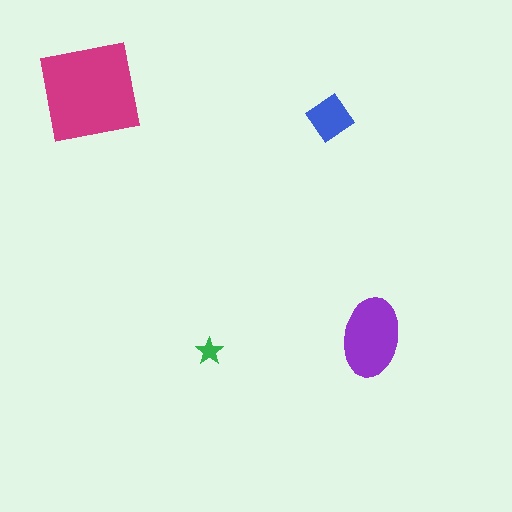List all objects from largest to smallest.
The magenta square, the purple ellipse, the blue diamond, the green star.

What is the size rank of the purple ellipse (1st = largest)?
2nd.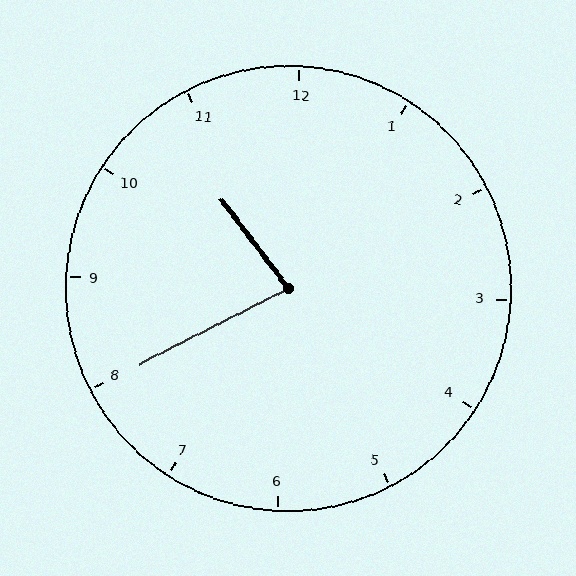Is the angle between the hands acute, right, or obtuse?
It is acute.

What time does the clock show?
10:40.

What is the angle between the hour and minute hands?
Approximately 80 degrees.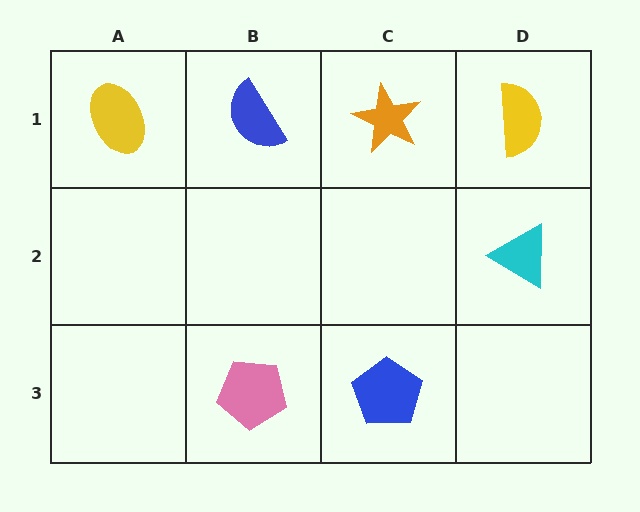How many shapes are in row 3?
2 shapes.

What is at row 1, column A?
A yellow ellipse.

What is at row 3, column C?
A blue pentagon.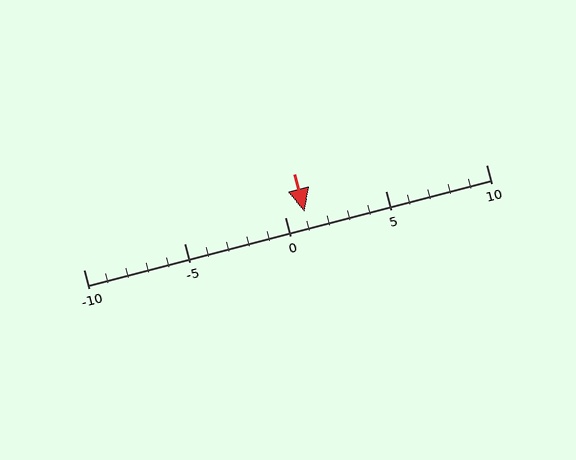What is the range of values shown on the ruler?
The ruler shows values from -10 to 10.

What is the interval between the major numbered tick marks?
The major tick marks are spaced 5 units apart.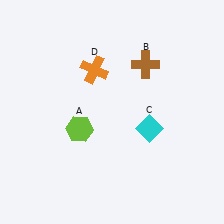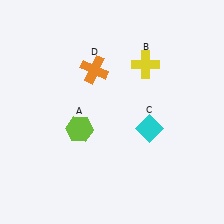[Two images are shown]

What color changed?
The cross (B) changed from brown in Image 1 to yellow in Image 2.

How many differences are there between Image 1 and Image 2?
There is 1 difference between the two images.